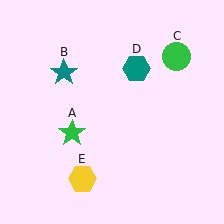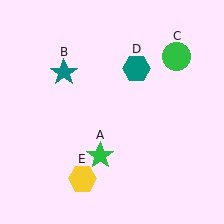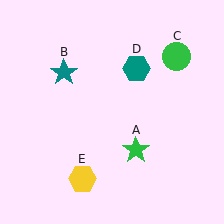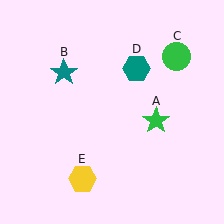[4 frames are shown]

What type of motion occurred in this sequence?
The green star (object A) rotated counterclockwise around the center of the scene.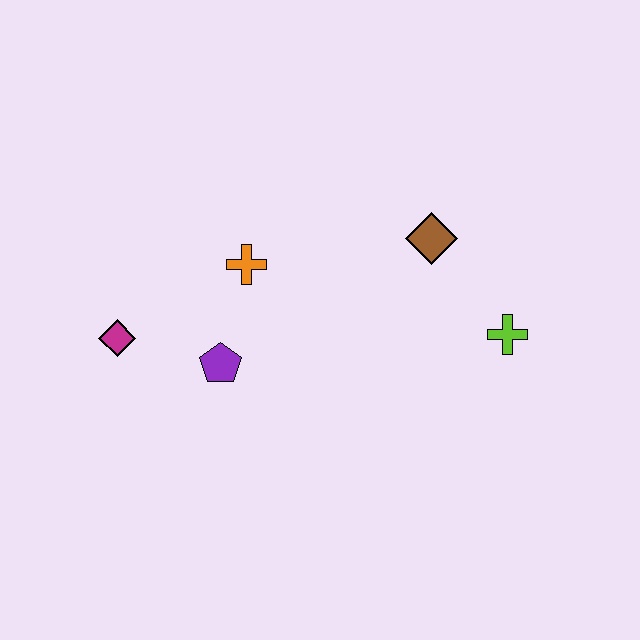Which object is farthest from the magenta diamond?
The lime cross is farthest from the magenta diamond.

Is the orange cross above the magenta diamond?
Yes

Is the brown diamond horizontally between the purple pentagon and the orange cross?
No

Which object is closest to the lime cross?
The brown diamond is closest to the lime cross.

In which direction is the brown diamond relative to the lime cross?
The brown diamond is above the lime cross.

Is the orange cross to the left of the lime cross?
Yes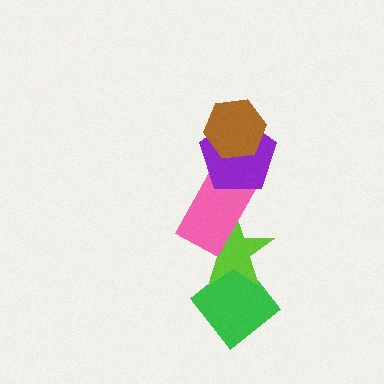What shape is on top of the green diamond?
The lime star is on top of the green diamond.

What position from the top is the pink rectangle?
The pink rectangle is 3rd from the top.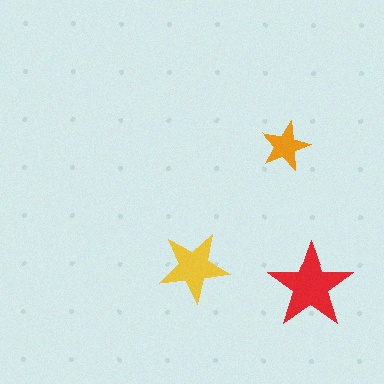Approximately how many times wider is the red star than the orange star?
About 1.5 times wider.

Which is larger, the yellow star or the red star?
The red one.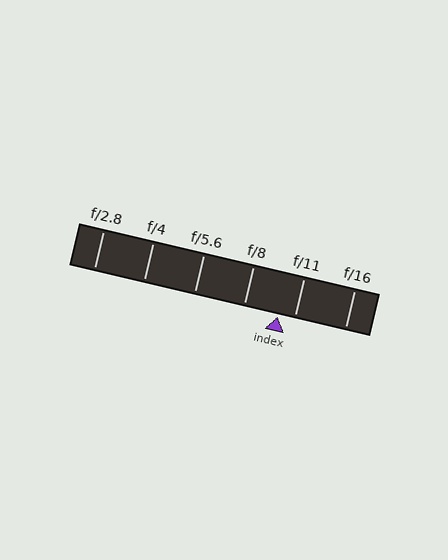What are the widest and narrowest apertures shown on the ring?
The widest aperture shown is f/2.8 and the narrowest is f/16.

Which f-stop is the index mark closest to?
The index mark is closest to f/11.